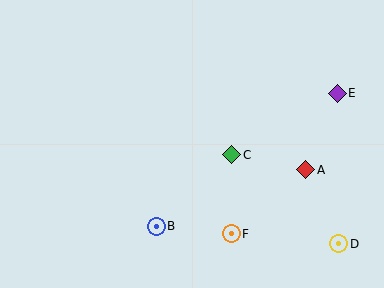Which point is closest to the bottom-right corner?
Point D is closest to the bottom-right corner.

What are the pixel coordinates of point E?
Point E is at (337, 93).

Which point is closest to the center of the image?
Point C at (232, 155) is closest to the center.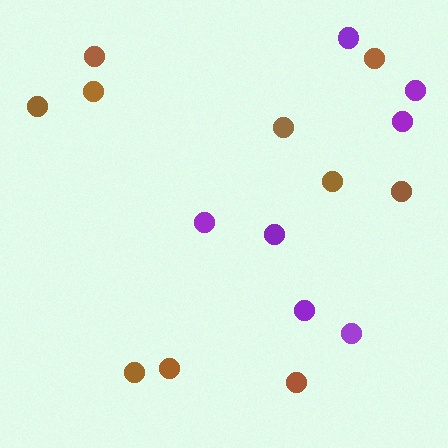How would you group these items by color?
There are 2 groups: one group of brown circles (10) and one group of purple circles (7).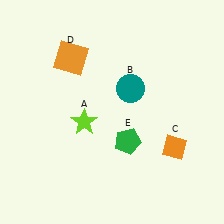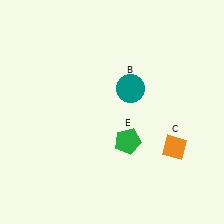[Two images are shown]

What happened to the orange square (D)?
The orange square (D) was removed in Image 2. It was in the top-left area of Image 1.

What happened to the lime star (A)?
The lime star (A) was removed in Image 2. It was in the bottom-left area of Image 1.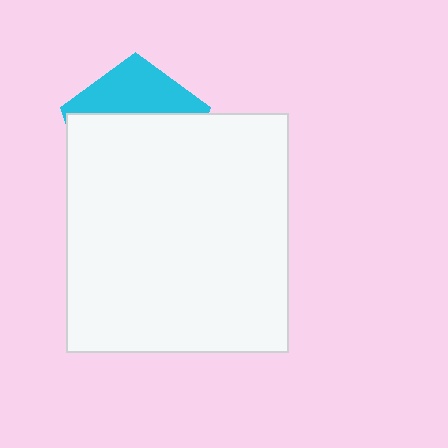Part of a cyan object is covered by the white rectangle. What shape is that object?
It is a pentagon.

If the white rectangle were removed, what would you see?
You would see the complete cyan pentagon.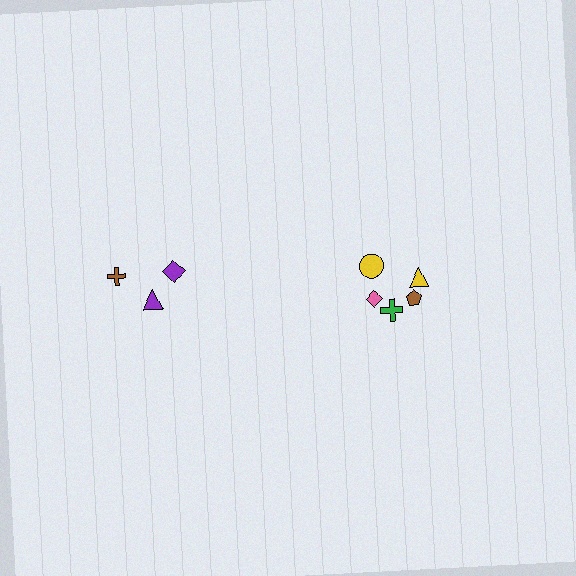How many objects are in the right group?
There are 5 objects.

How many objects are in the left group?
There are 3 objects.